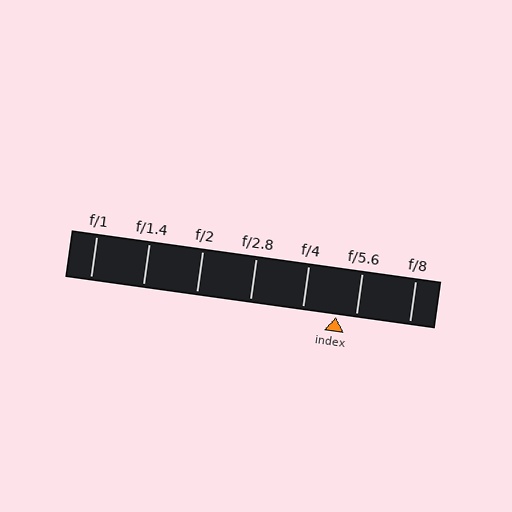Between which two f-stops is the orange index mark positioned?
The index mark is between f/4 and f/5.6.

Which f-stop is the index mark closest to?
The index mark is closest to f/5.6.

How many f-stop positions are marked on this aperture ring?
There are 7 f-stop positions marked.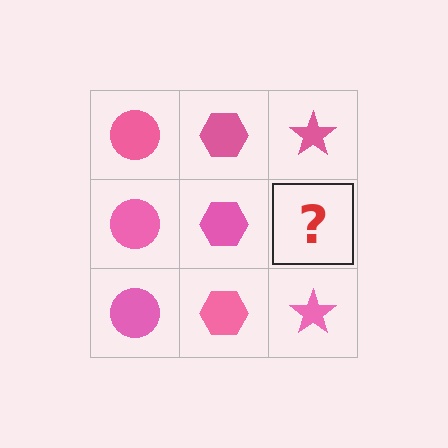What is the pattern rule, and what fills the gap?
The rule is that each column has a consistent shape. The gap should be filled with a pink star.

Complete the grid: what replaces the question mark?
The question mark should be replaced with a pink star.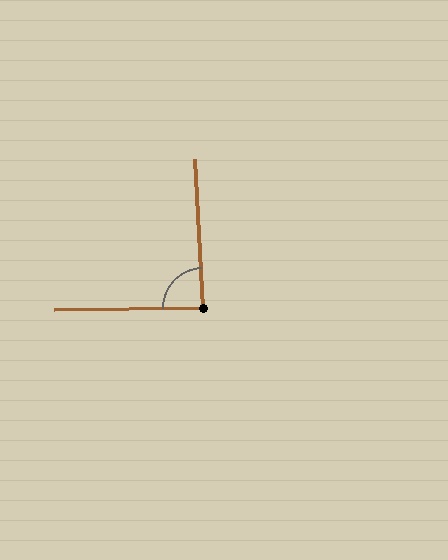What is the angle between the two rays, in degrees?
Approximately 88 degrees.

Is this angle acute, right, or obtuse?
It is approximately a right angle.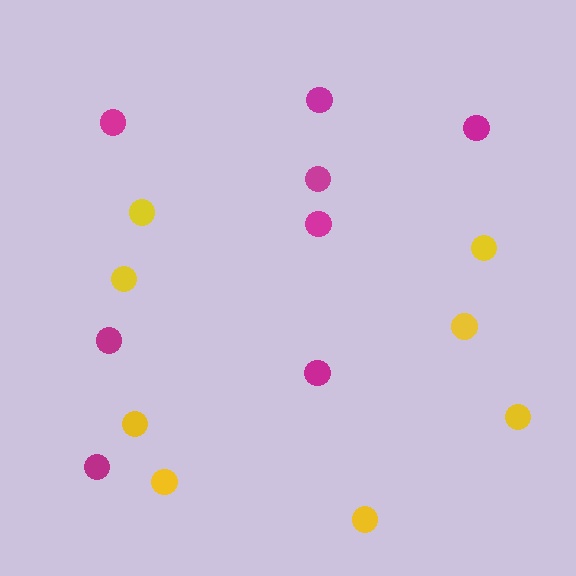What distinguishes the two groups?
There are 2 groups: one group of yellow circles (8) and one group of magenta circles (8).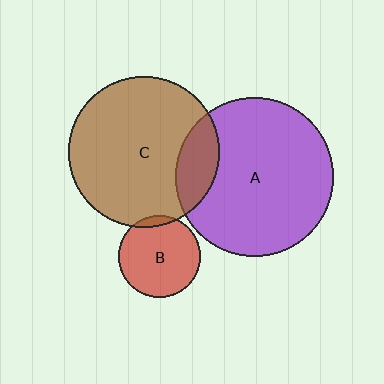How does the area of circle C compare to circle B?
Approximately 3.4 times.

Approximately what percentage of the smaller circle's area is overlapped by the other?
Approximately 15%.